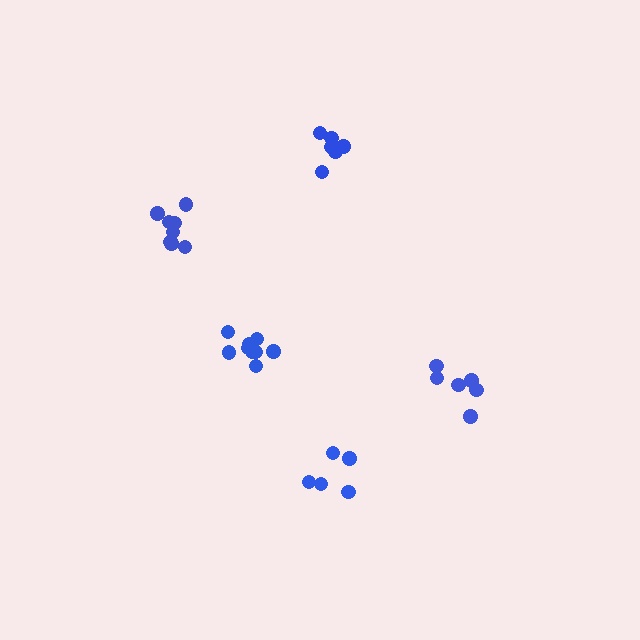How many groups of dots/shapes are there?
There are 5 groups.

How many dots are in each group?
Group 1: 6 dots, Group 2: 9 dots, Group 3: 6 dots, Group 4: 5 dots, Group 5: 8 dots (34 total).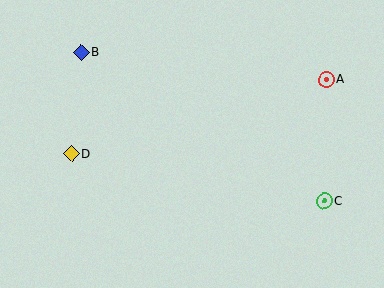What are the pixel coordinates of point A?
Point A is at (326, 80).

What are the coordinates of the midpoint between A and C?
The midpoint between A and C is at (325, 141).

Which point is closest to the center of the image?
Point D at (72, 154) is closest to the center.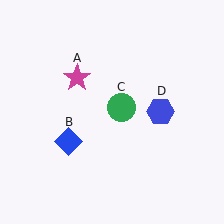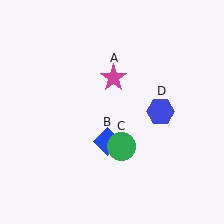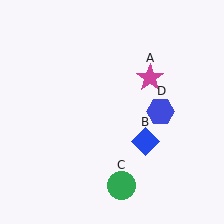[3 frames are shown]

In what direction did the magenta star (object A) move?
The magenta star (object A) moved right.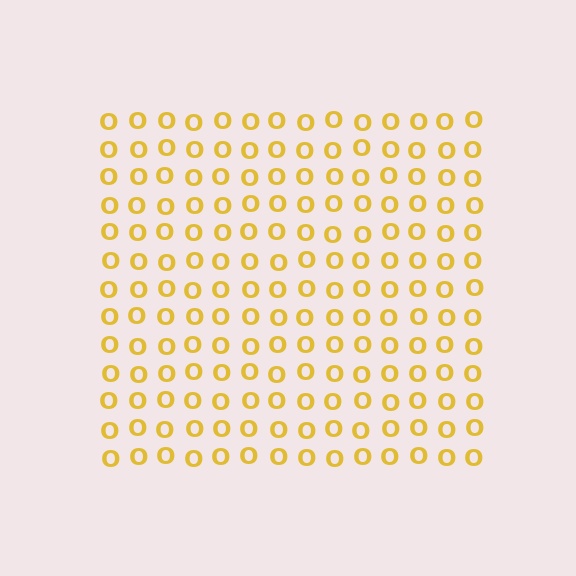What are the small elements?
The small elements are letter O's.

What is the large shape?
The large shape is a square.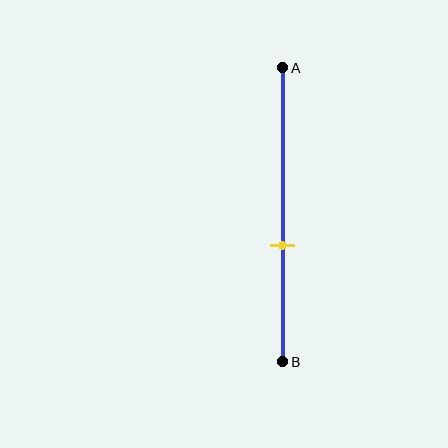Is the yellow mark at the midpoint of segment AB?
No, the mark is at about 60% from A, not at the 50% midpoint.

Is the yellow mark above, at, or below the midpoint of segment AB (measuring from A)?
The yellow mark is below the midpoint of segment AB.